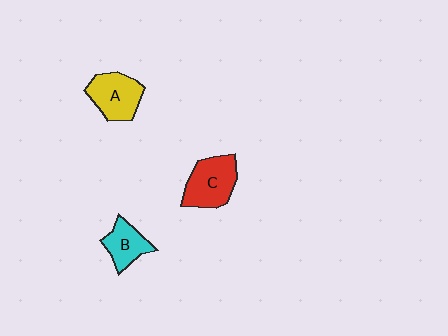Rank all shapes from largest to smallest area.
From largest to smallest: C (red), A (yellow), B (cyan).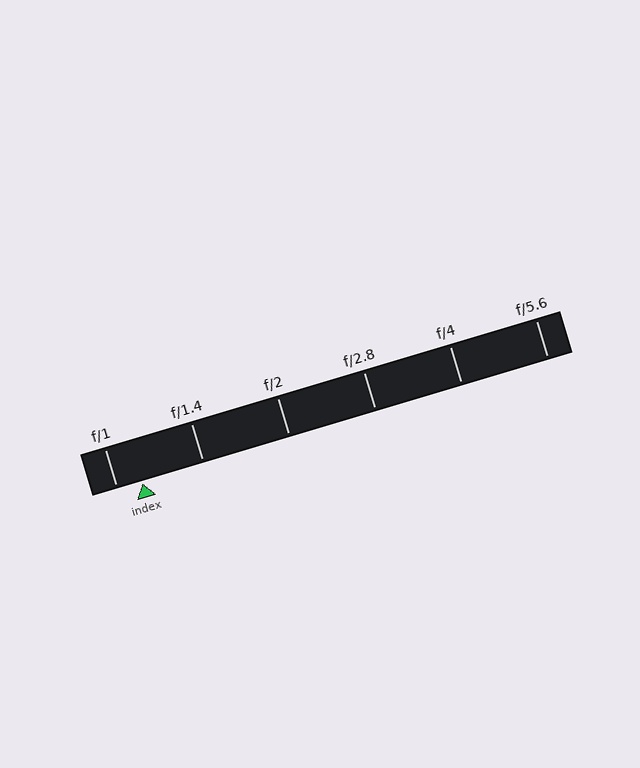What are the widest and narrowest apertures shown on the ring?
The widest aperture shown is f/1 and the narrowest is f/5.6.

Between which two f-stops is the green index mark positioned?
The index mark is between f/1 and f/1.4.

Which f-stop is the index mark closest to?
The index mark is closest to f/1.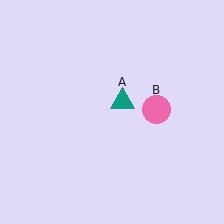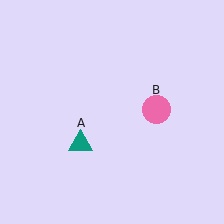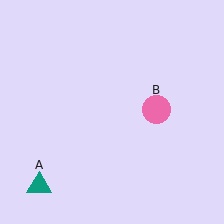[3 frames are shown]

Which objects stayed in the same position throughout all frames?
Pink circle (object B) remained stationary.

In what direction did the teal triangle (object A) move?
The teal triangle (object A) moved down and to the left.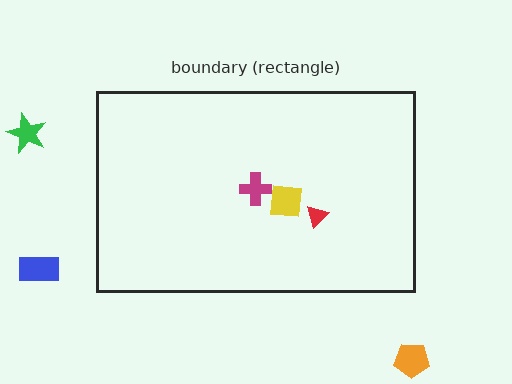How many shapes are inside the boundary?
3 inside, 3 outside.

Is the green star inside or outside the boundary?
Outside.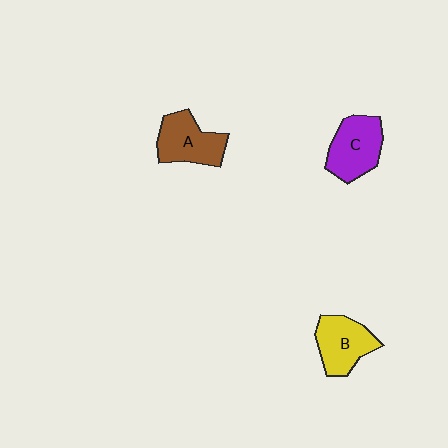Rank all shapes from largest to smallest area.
From largest to smallest: C (purple), A (brown), B (yellow).